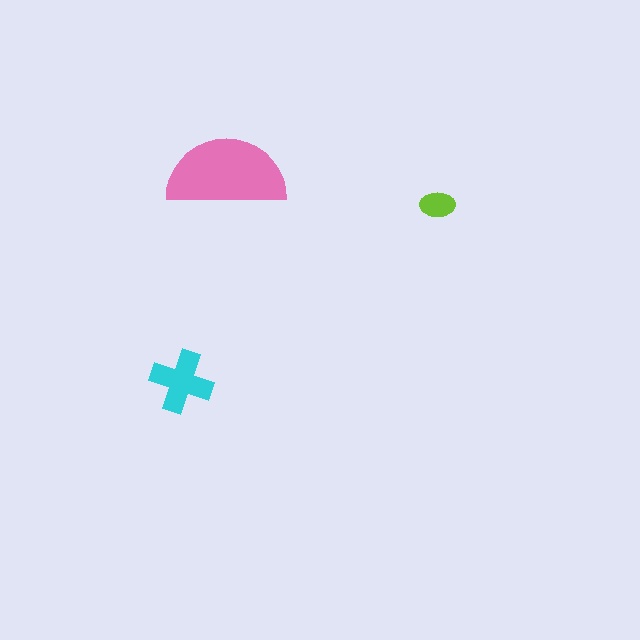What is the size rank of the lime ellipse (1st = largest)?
3rd.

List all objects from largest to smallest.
The pink semicircle, the cyan cross, the lime ellipse.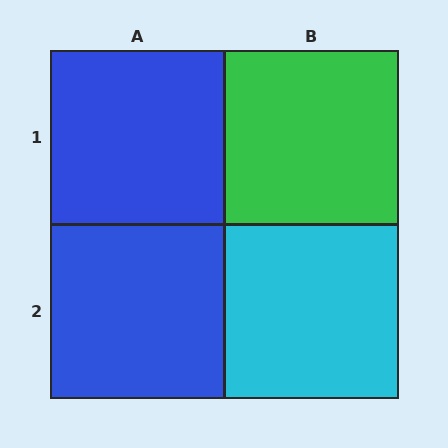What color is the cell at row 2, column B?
Cyan.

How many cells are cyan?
1 cell is cyan.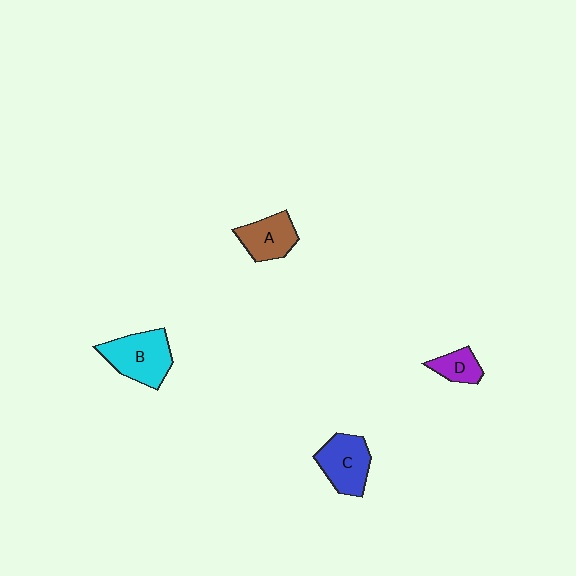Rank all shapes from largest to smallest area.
From largest to smallest: B (cyan), C (blue), A (brown), D (purple).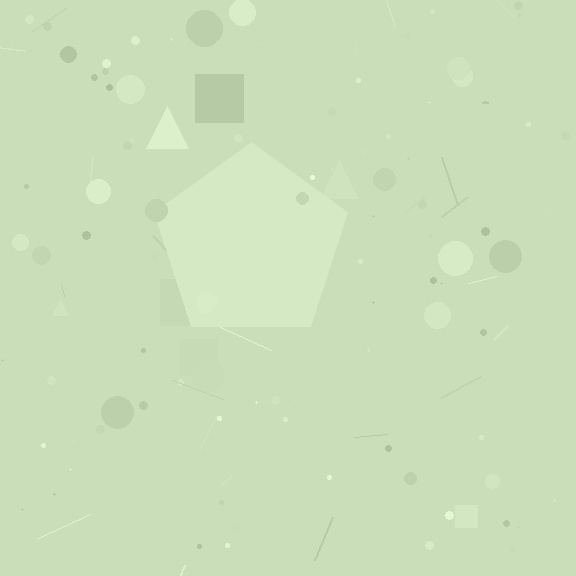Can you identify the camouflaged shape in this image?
The camouflaged shape is a pentagon.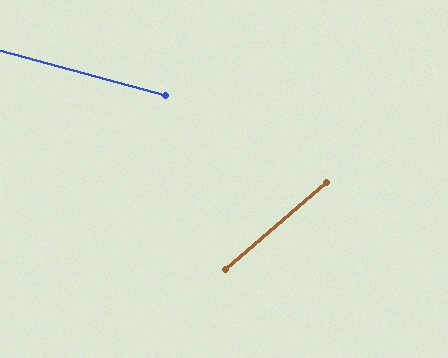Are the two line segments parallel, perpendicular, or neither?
Neither parallel nor perpendicular — they differ by about 56°.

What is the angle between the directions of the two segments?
Approximately 56 degrees.